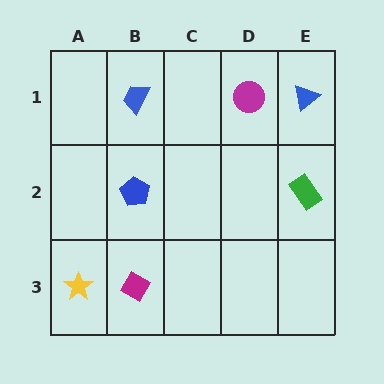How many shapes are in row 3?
2 shapes.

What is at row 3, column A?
A yellow star.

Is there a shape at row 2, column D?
No, that cell is empty.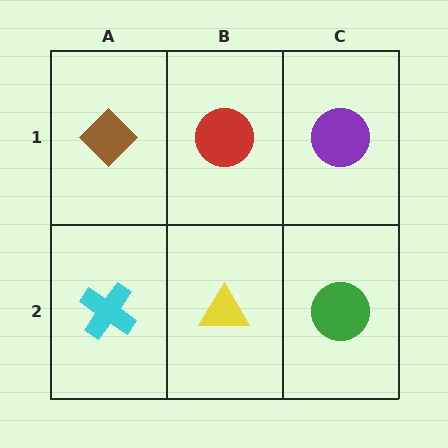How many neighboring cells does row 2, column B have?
3.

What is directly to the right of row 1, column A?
A red circle.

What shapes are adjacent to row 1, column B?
A yellow triangle (row 2, column B), a brown diamond (row 1, column A), a purple circle (row 1, column C).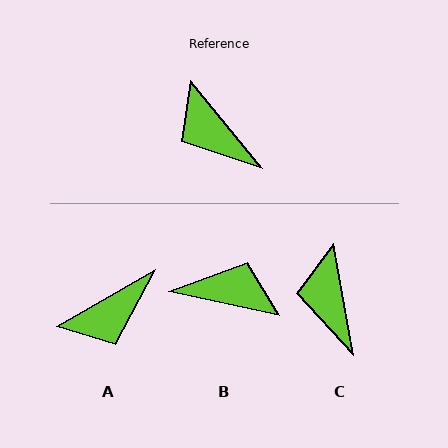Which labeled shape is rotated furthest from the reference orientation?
B, about 141 degrees away.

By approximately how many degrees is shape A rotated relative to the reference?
Approximately 81 degrees counter-clockwise.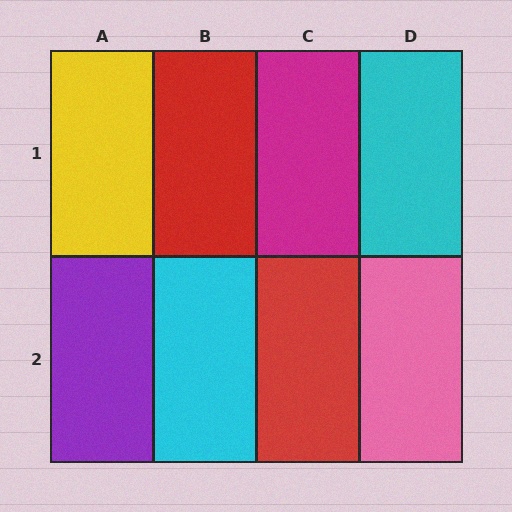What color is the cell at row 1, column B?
Red.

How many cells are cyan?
2 cells are cyan.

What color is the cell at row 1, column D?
Cyan.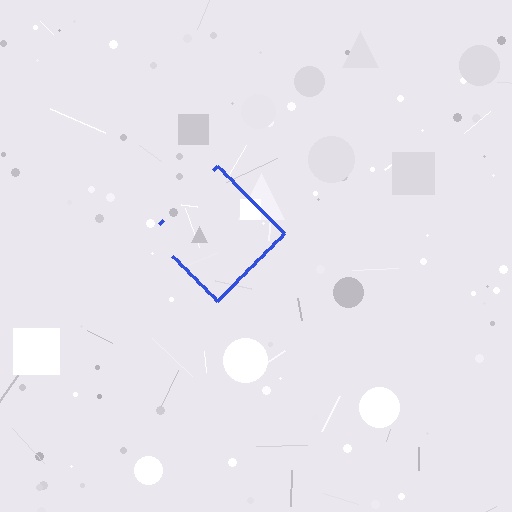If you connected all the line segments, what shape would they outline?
They would outline a diamond.